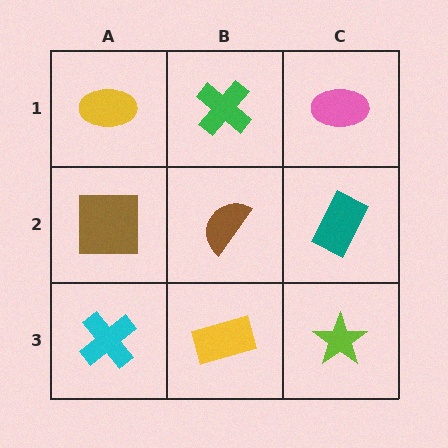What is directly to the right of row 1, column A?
A green cross.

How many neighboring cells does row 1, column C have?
2.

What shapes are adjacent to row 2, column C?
A pink ellipse (row 1, column C), a lime star (row 3, column C), a brown semicircle (row 2, column B).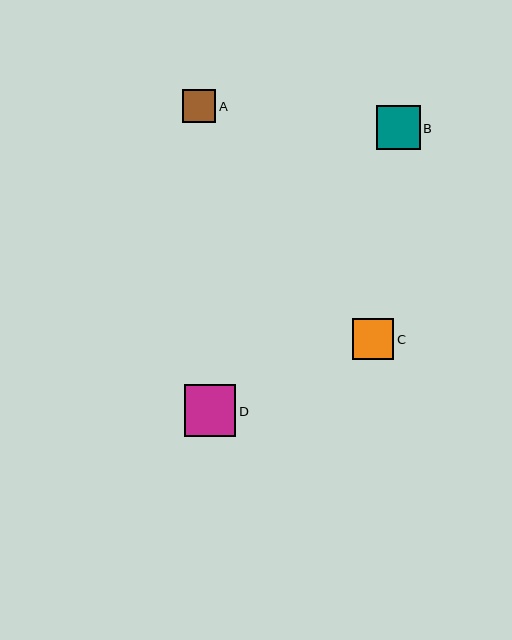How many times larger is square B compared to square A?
Square B is approximately 1.3 times the size of square A.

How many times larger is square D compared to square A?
Square D is approximately 1.6 times the size of square A.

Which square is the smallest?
Square A is the smallest with a size of approximately 33 pixels.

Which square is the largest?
Square D is the largest with a size of approximately 52 pixels.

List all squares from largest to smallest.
From largest to smallest: D, B, C, A.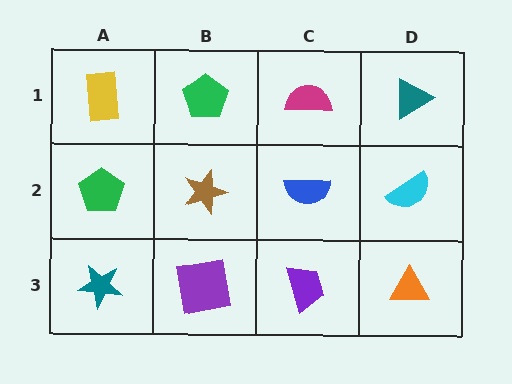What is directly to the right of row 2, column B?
A blue semicircle.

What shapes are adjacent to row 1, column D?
A cyan semicircle (row 2, column D), a magenta semicircle (row 1, column C).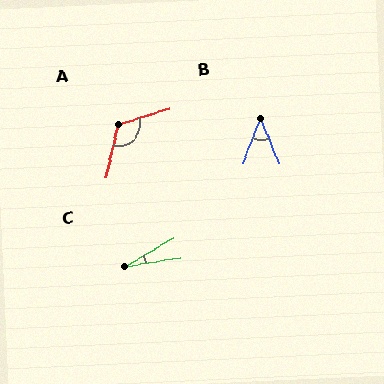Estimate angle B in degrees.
Approximately 43 degrees.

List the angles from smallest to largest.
C (21°), B (43°), A (120°).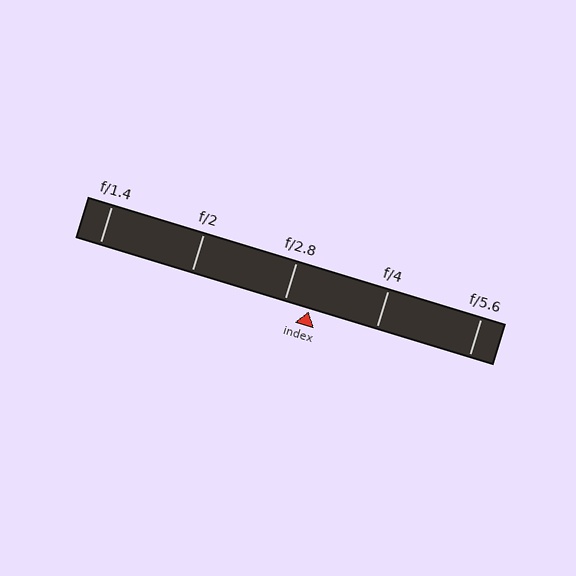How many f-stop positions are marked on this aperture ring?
There are 5 f-stop positions marked.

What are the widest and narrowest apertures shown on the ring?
The widest aperture shown is f/1.4 and the narrowest is f/5.6.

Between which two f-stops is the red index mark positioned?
The index mark is between f/2.8 and f/4.